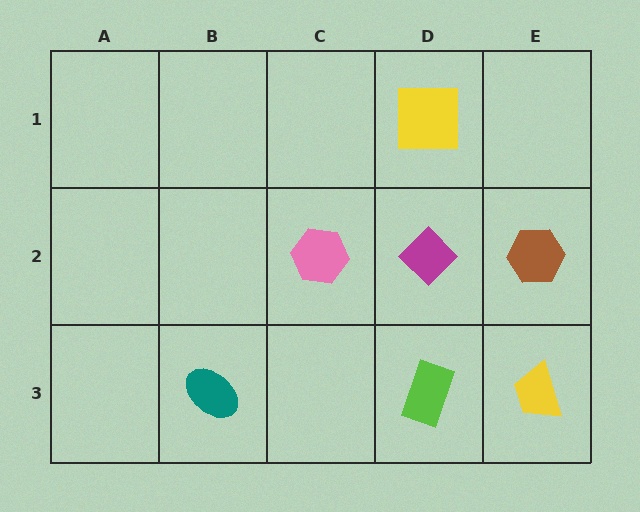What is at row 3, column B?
A teal ellipse.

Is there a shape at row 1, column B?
No, that cell is empty.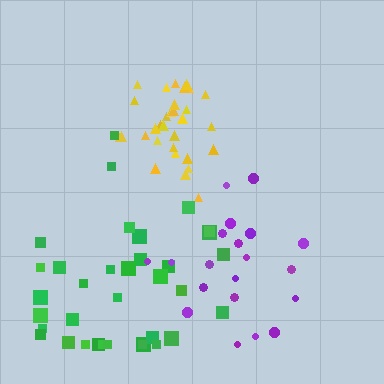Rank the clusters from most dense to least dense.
yellow, purple, green.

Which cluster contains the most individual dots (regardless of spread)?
Green (35).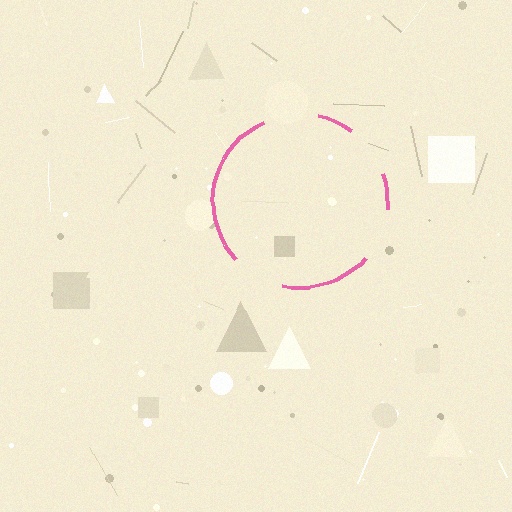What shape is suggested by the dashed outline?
The dashed outline suggests a circle.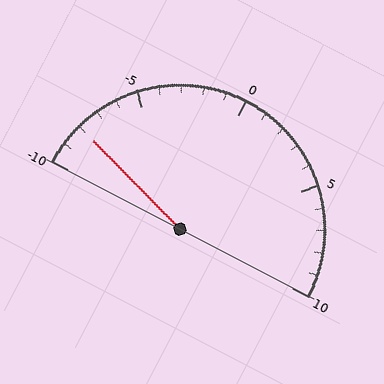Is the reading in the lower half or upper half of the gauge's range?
The reading is in the lower half of the range (-10 to 10).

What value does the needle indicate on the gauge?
The needle indicates approximately -8.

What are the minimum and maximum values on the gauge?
The gauge ranges from -10 to 10.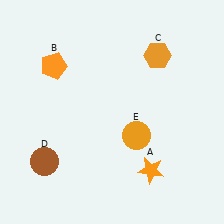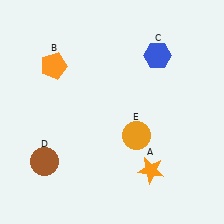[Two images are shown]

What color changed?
The hexagon (C) changed from orange in Image 1 to blue in Image 2.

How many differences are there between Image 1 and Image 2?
There is 1 difference between the two images.